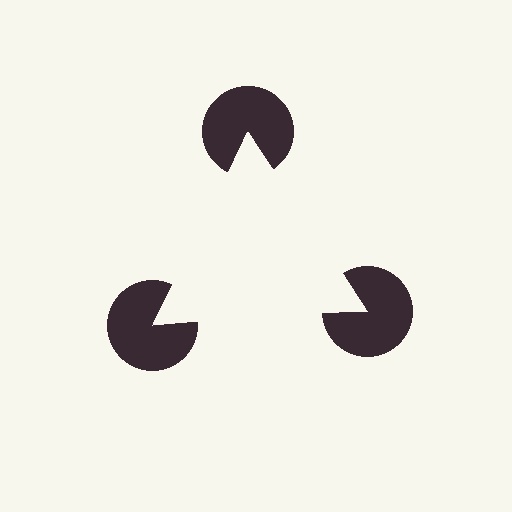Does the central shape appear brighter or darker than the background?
It typically appears slightly brighter than the background, even though no actual brightness change is drawn.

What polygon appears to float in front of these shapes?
An illusory triangle — its edges are inferred from the aligned wedge cuts in the pac-man discs, not physically drawn.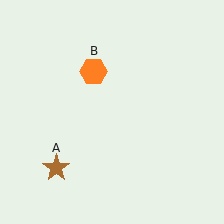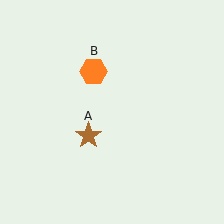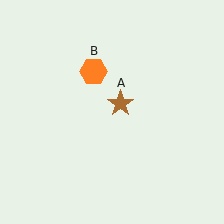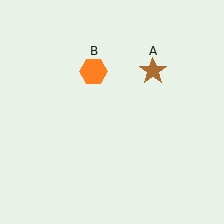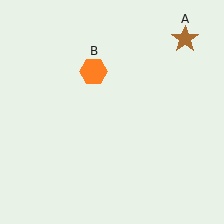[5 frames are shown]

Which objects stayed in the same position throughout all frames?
Orange hexagon (object B) remained stationary.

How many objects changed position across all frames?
1 object changed position: brown star (object A).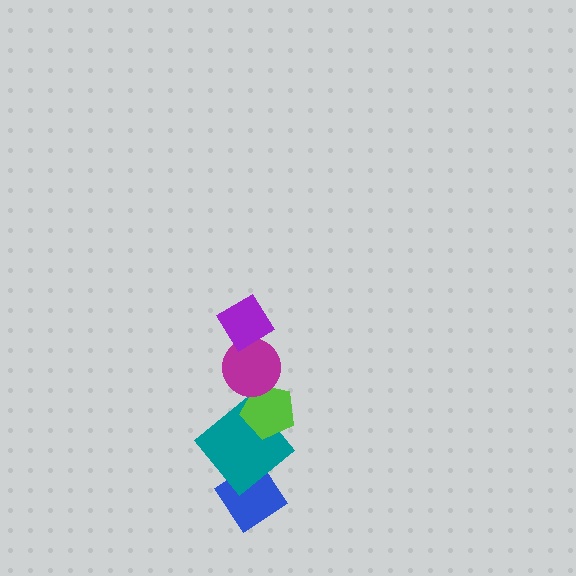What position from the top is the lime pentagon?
The lime pentagon is 3rd from the top.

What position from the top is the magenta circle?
The magenta circle is 2nd from the top.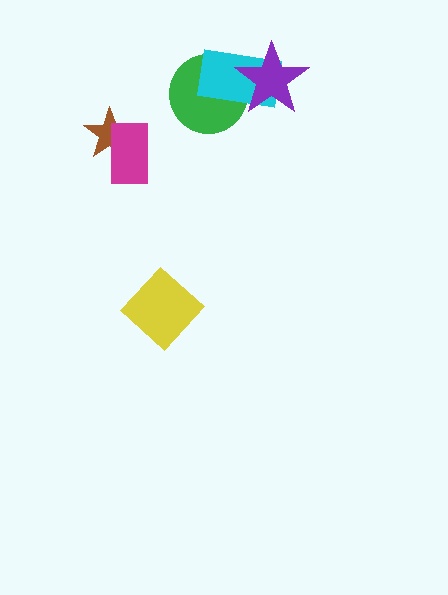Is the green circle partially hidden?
Yes, it is partially covered by another shape.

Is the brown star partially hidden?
Yes, it is partially covered by another shape.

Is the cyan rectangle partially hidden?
Yes, it is partially covered by another shape.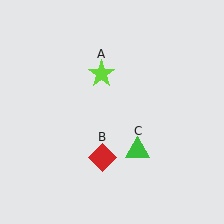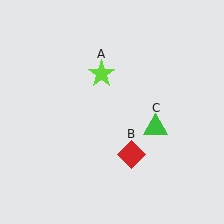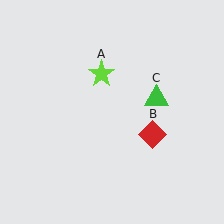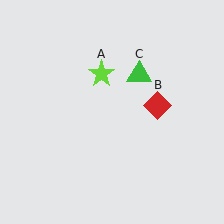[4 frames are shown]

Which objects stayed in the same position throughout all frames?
Lime star (object A) remained stationary.